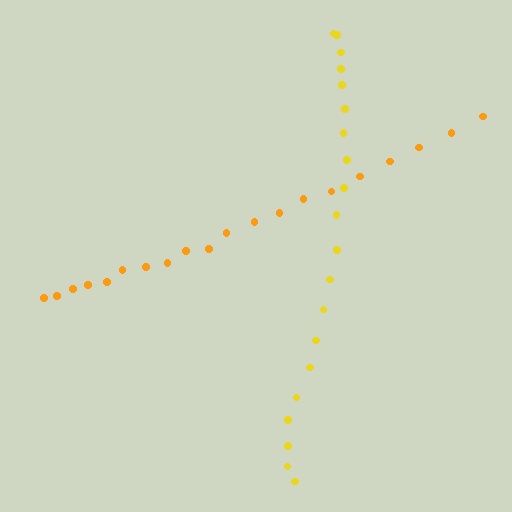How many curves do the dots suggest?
There are 2 distinct paths.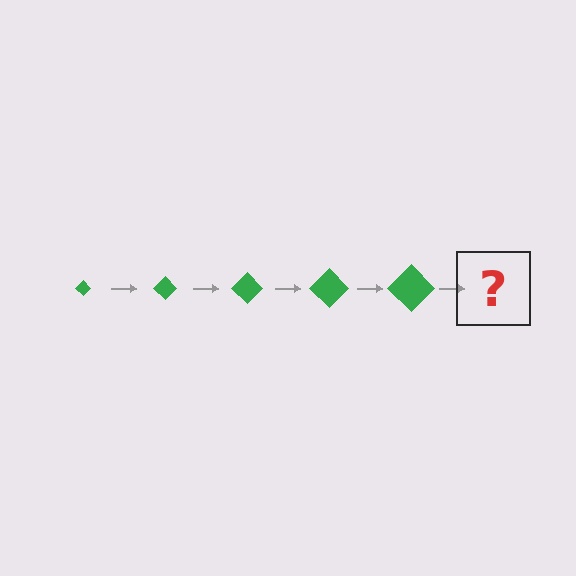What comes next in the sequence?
The next element should be a green diamond, larger than the previous one.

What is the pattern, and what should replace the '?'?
The pattern is that the diamond gets progressively larger each step. The '?' should be a green diamond, larger than the previous one.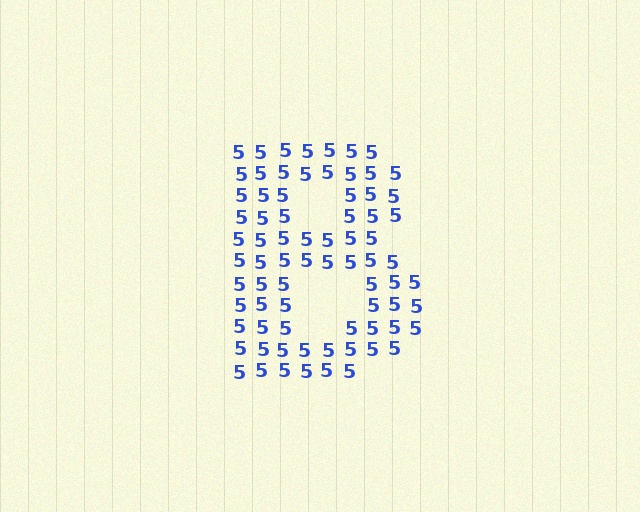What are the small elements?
The small elements are digit 5's.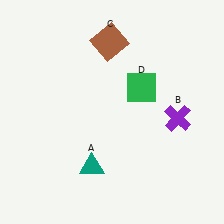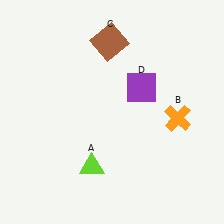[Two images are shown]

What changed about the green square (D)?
In Image 1, D is green. In Image 2, it changed to purple.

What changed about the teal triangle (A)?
In Image 1, A is teal. In Image 2, it changed to lime.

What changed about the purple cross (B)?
In Image 1, B is purple. In Image 2, it changed to orange.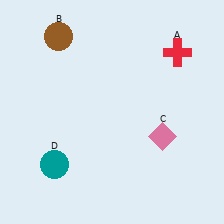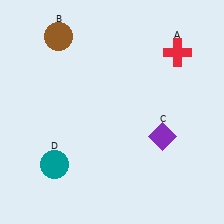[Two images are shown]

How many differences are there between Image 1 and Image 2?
There is 1 difference between the two images.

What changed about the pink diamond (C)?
In Image 1, C is pink. In Image 2, it changed to purple.